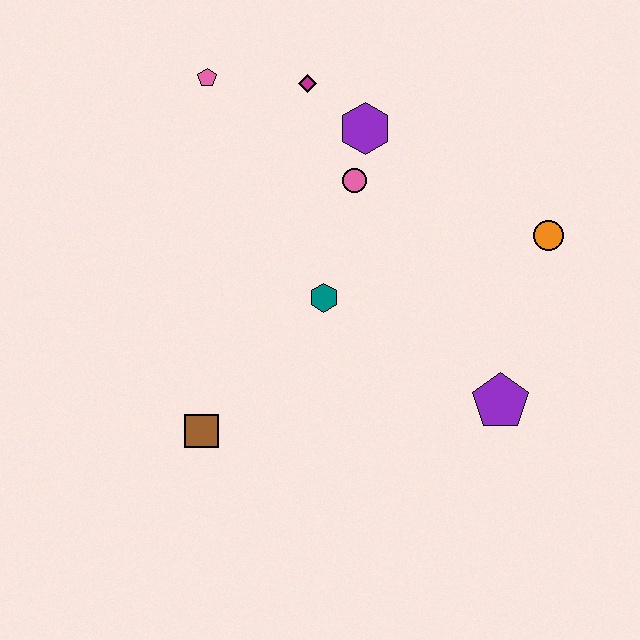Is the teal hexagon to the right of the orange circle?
No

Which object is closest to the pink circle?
The purple hexagon is closest to the pink circle.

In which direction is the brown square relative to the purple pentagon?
The brown square is to the left of the purple pentagon.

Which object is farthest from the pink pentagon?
The purple pentagon is farthest from the pink pentagon.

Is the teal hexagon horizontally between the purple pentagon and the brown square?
Yes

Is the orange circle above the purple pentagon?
Yes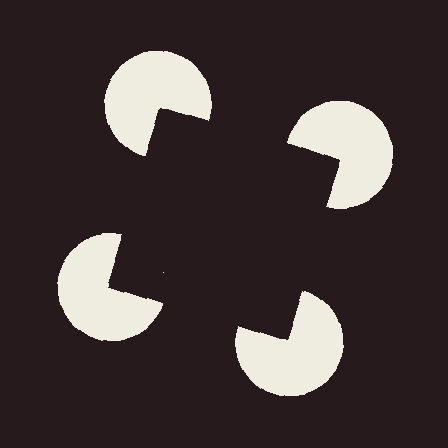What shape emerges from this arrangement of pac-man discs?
An illusory square — its edges are inferred from the aligned wedge cuts in the pac-man discs, not physically drawn.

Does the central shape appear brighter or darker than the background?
It typically appears slightly darker than the background, even though no actual brightness change is drawn.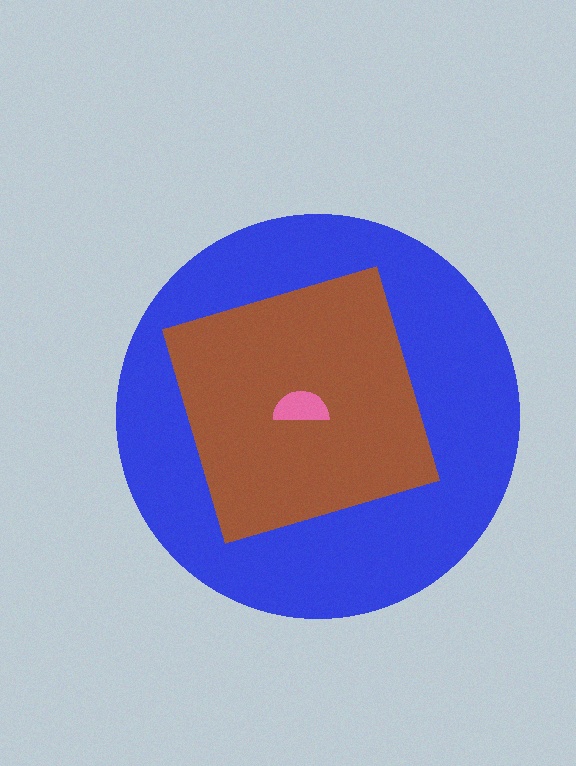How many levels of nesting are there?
3.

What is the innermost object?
The pink semicircle.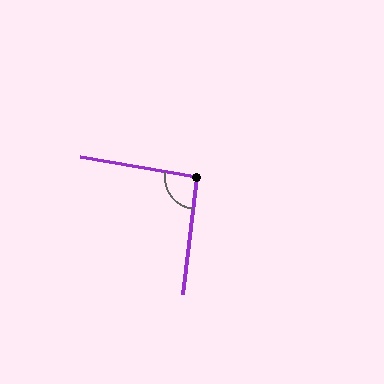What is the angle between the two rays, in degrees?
Approximately 93 degrees.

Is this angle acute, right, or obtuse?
It is approximately a right angle.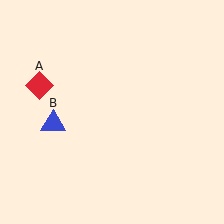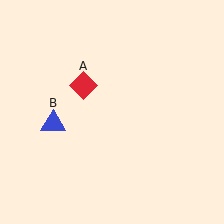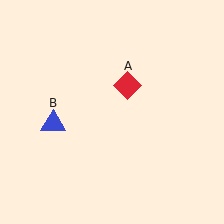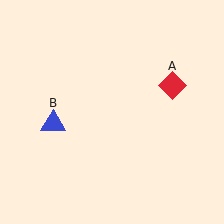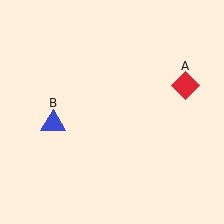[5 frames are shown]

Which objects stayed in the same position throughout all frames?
Blue triangle (object B) remained stationary.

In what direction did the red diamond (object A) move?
The red diamond (object A) moved right.